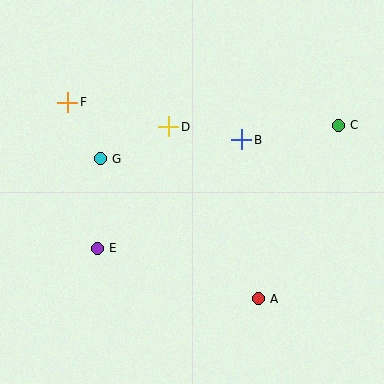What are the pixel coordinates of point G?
Point G is at (100, 159).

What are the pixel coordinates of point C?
Point C is at (338, 125).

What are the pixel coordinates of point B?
Point B is at (242, 140).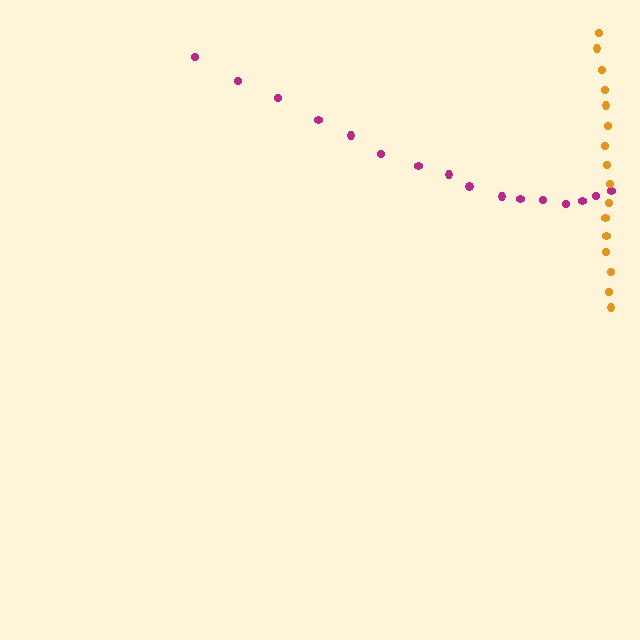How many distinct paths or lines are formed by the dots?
There are 2 distinct paths.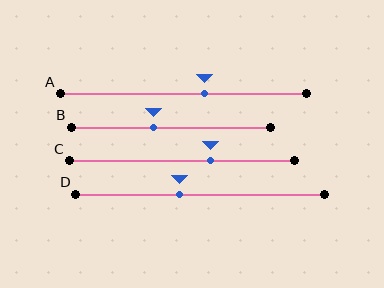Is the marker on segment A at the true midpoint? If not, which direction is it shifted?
No, the marker on segment A is shifted to the right by about 9% of the segment length.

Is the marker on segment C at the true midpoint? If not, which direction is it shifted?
No, the marker on segment C is shifted to the right by about 13% of the segment length.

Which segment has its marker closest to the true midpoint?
Segment D has its marker closest to the true midpoint.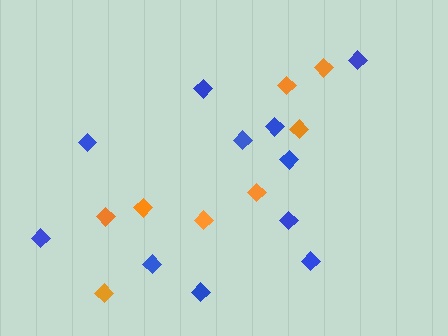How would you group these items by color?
There are 2 groups: one group of orange diamonds (8) and one group of blue diamonds (11).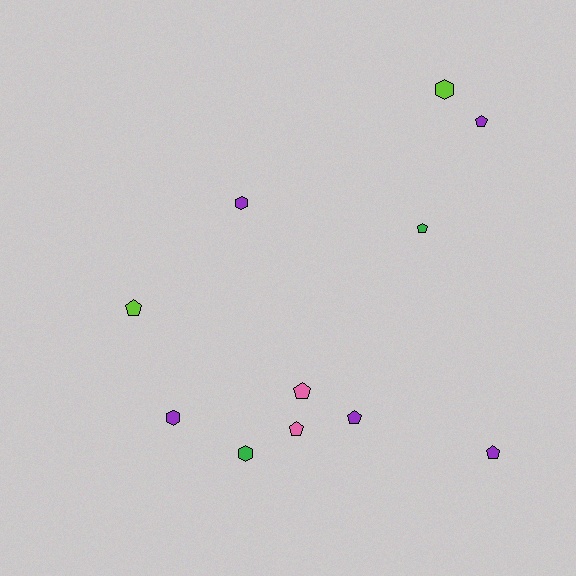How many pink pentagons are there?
There are 2 pink pentagons.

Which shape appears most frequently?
Pentagon, with 7 objects.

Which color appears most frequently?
Purple, with 5 objects.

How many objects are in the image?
There are 11 objects.